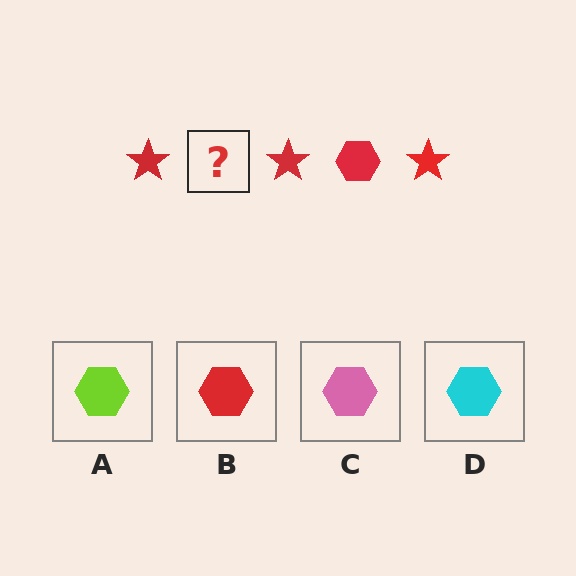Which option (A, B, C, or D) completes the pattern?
B.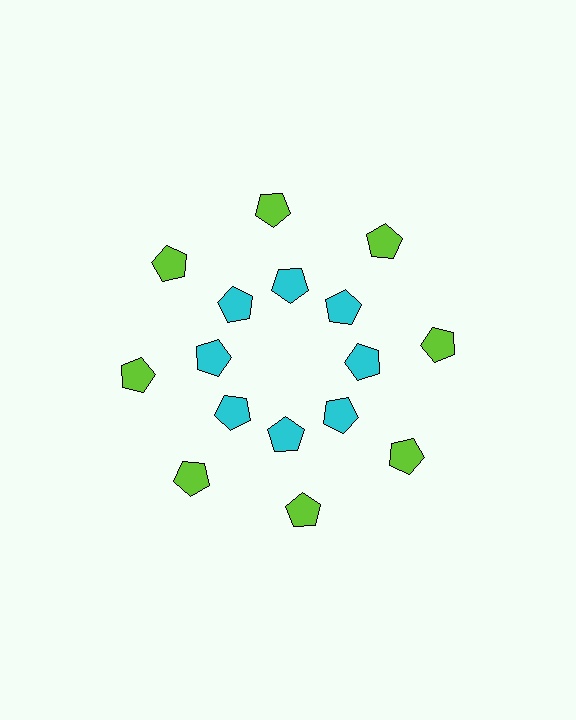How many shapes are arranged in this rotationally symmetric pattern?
There are 16 shapes, arranged in 8 groups of 2.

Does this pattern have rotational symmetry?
Yes, this pattern has 8-fold rotational symmetry. It looks the same after rotating 45 degrees around the center.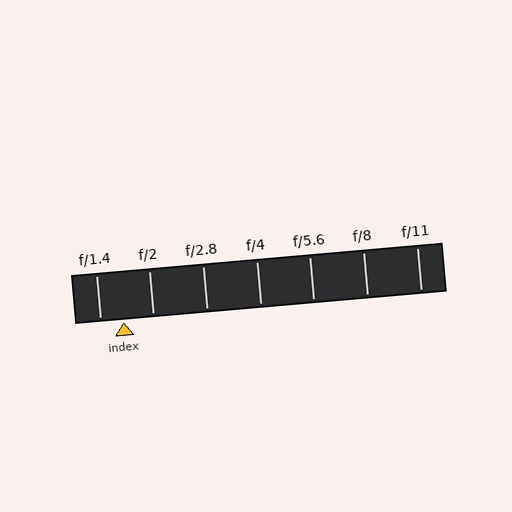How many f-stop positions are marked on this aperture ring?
There are 7 f-stop positions marked.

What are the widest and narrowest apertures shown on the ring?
The widest aperture shown is f/1.4 and the narrowest is f/11.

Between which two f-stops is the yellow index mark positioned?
The index mark is between f/1.4 and f/2.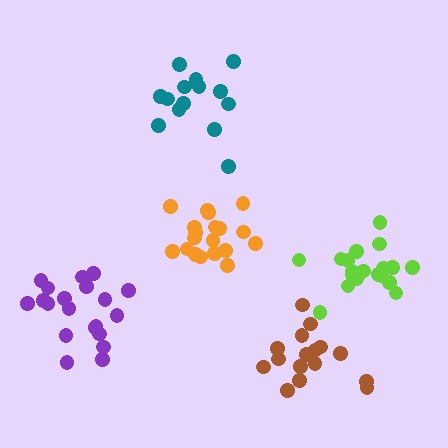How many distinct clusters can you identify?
There are 5 distinct clusters.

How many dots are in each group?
Group 1: 19 dots, Group 2: 16 dots, Group 3: 20 dots, Group 4: 14 dots, Group 5: 20 dots (89 total).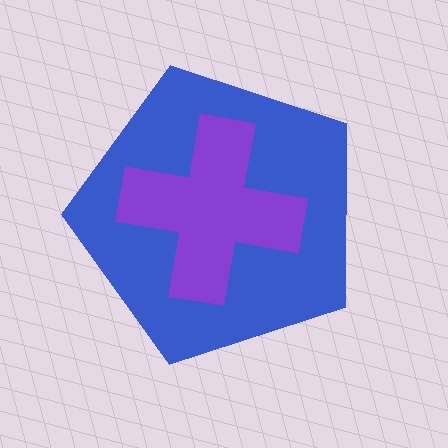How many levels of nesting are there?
2.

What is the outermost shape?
The blue pentagon.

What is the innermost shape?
The purple cross.